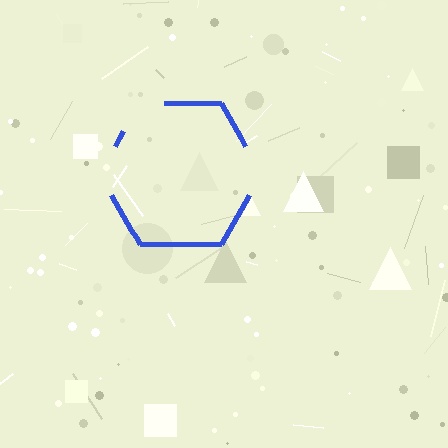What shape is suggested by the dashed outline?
The dashed outline suggests a hexagon.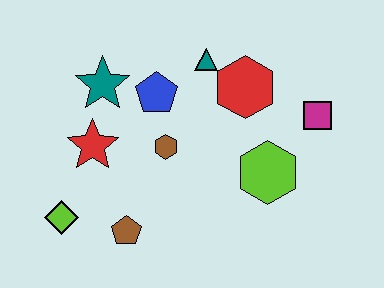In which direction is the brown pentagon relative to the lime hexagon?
The brown pentagon is to the left of the lime hexagon.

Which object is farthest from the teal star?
The magenta square is farthest from the teal star.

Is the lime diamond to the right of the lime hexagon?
No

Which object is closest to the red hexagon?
The teal triangle is closest to the red hexagon.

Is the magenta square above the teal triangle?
No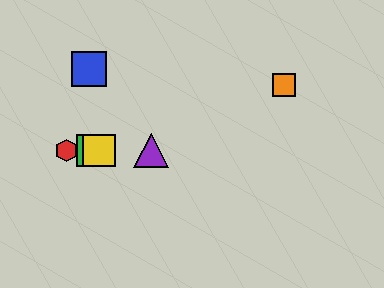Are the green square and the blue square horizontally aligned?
No, the green square is at y≈150 and the blue square is at y≈69.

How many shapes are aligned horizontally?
4 shapes (the red hexagon, the green square, the yellow square, the purple triangle) are aligned horizontally.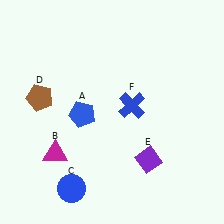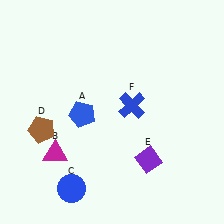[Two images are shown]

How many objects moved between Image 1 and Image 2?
1 object moved between the two images.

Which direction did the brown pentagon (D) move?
The brown pentagon (D) moved down.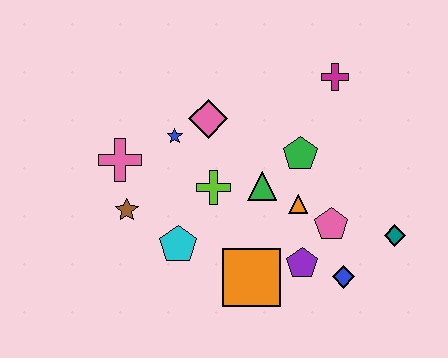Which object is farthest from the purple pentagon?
The pink cross is farthest from the purple pentagon.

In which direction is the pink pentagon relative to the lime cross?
The pink pentagon is to the right of the lime cross.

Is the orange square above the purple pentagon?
No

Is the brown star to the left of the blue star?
Yes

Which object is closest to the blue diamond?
The purple pentagon is closest to the blue diamond.